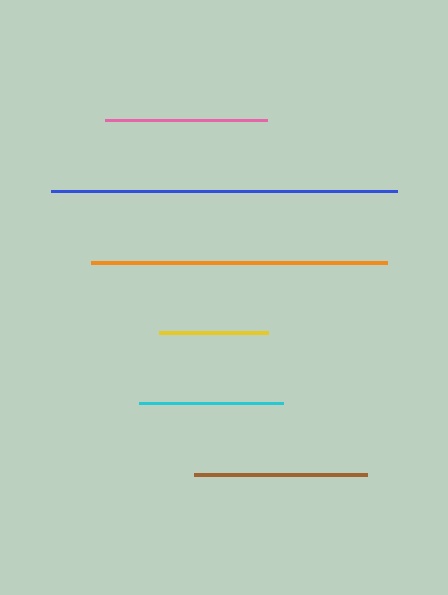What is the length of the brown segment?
The brown segment is approximately 173 pixels long.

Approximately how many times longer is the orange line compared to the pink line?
The orange line is approximately 1.8 times the length of the pink line.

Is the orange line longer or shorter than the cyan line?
The orange line is longer than the cyan line.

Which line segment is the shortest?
The yellow line is the shortest at approximately 108 pixels.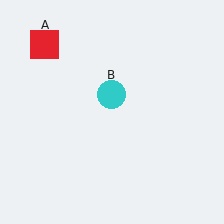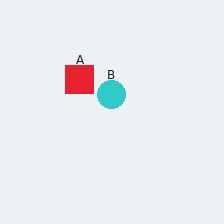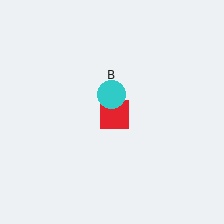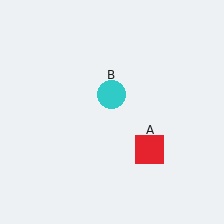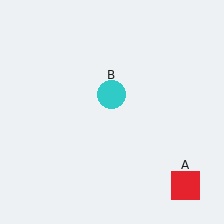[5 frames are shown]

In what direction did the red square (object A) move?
The red square (object A) moved down and to the right.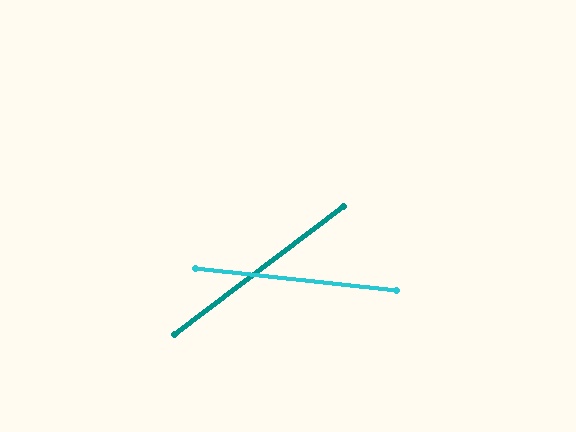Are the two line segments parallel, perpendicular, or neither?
Neither parallel nor perpendicular — they differ by about 43°.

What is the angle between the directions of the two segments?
Approximately 43 degrees.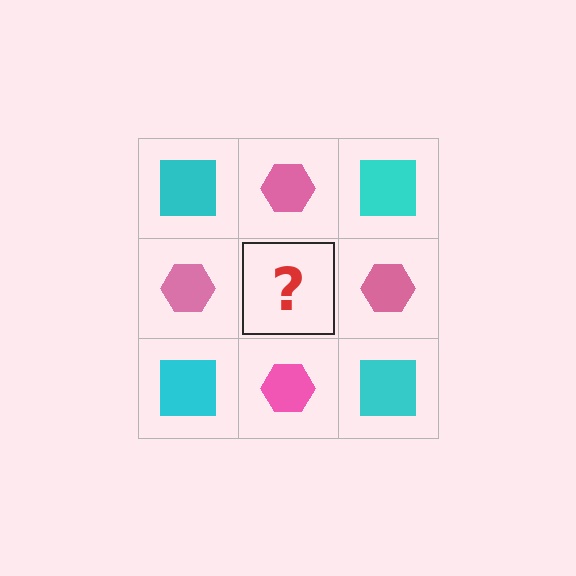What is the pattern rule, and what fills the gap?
The rule is that it alternates cyan square and pink hexagon in a checkerboard pattern. The gap should be filled with a cyan square.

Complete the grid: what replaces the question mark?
The question mark should be replaced with a cyan square.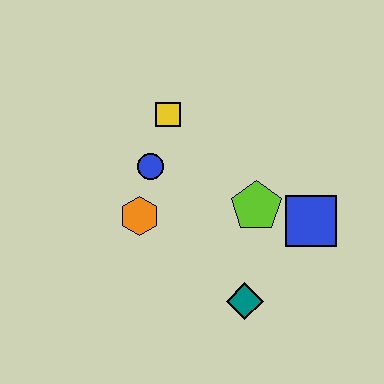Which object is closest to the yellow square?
The blue circle is closest to the yellow square.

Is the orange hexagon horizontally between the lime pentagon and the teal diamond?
No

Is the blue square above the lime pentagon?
No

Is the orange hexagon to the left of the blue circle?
Yes